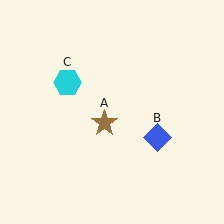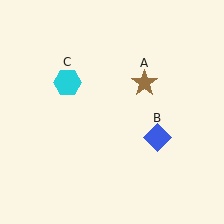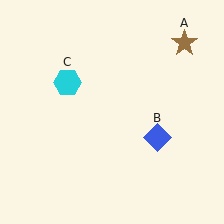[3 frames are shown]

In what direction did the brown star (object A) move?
The brown star (object A) moved up and to the right.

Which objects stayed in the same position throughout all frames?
Blue diamond (object B) and cyan hexagon (object C) remained stationary.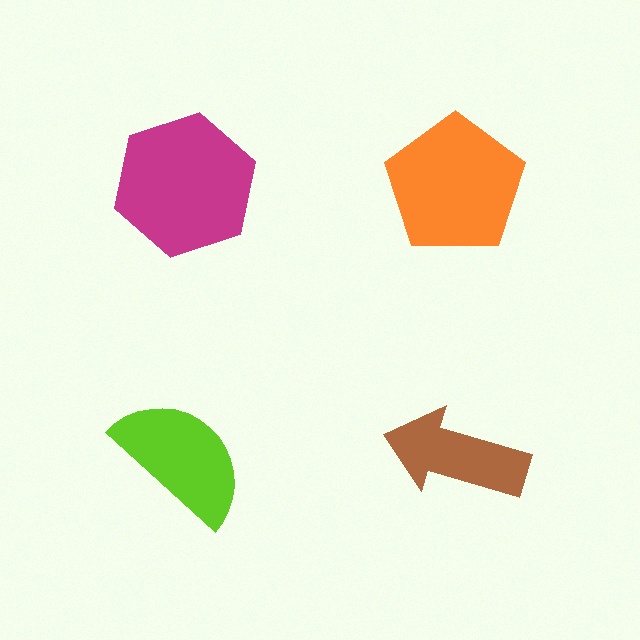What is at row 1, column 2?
An orange pentagon.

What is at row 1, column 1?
A magenta hexagon.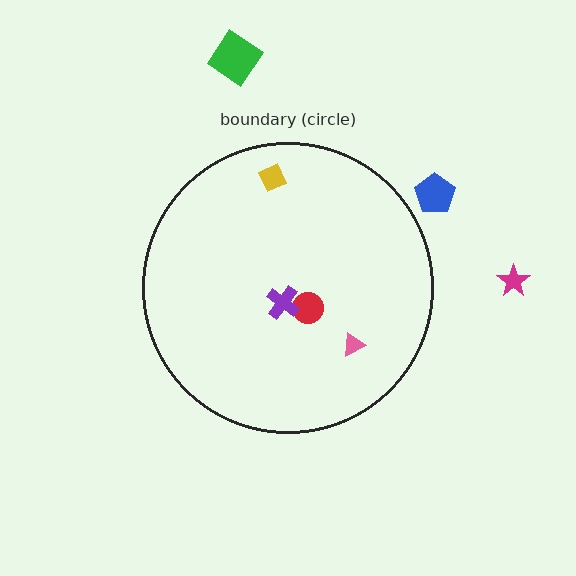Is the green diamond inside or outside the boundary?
Outside.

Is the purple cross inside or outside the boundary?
Inside.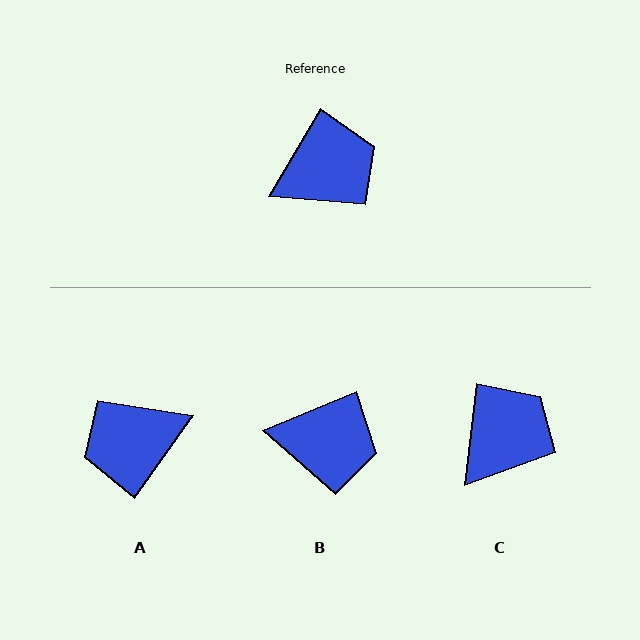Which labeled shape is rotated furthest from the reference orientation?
A, about 176 degrees away.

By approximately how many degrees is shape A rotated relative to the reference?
Approximately 176 degrees counter-clockwise.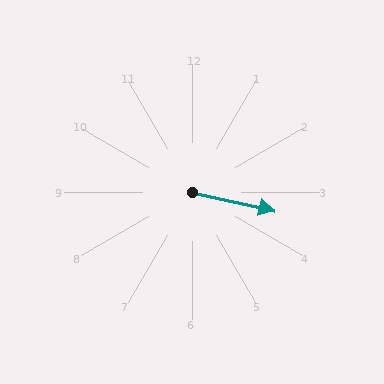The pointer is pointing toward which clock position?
Roughly 3 o'clock.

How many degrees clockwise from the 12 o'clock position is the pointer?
Approximately 103 degrees.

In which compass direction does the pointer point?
East.